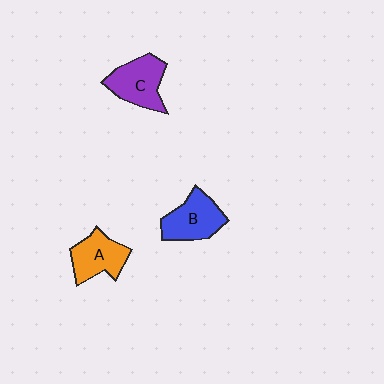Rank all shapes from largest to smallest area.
From largest to smallest: C (purple), B (blue), A (orange).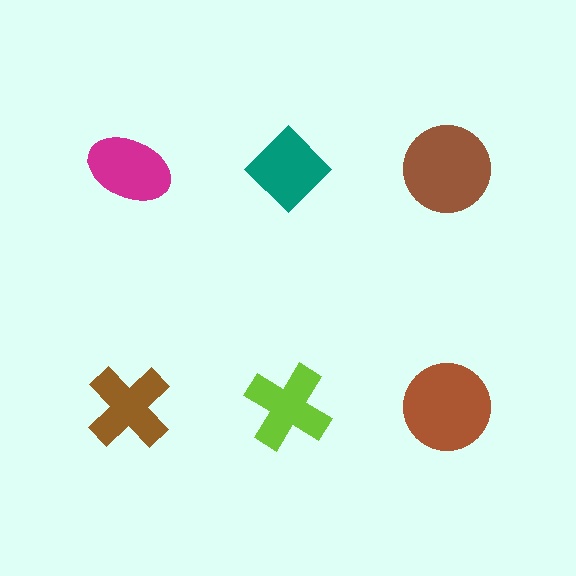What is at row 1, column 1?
A magenta ellipse.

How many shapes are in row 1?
3 shapes.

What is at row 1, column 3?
A brown circle.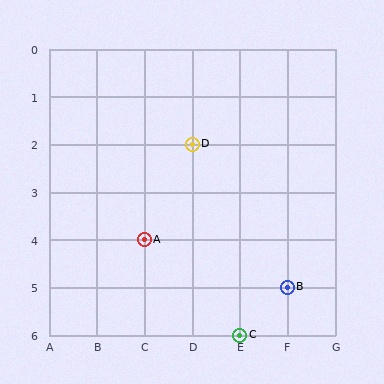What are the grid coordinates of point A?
Point A is at grid coordinates (C, 4).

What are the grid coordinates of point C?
Point C is at grid coordinates (E, 6).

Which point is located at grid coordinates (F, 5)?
Point B is at (F, 5).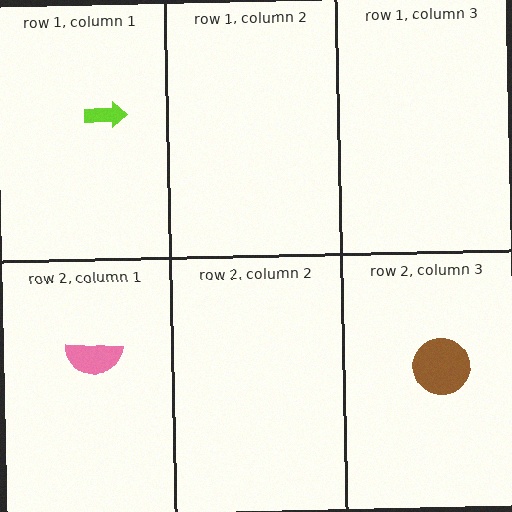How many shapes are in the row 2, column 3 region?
1.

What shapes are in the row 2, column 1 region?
The pink semicircle.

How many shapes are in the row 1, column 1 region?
1.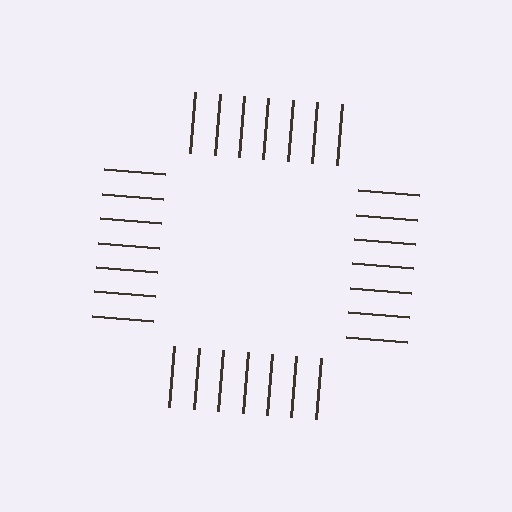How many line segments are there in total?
28 — 7 along each of the 4 edges.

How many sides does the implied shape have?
4 sides — the line-ends trace a square.